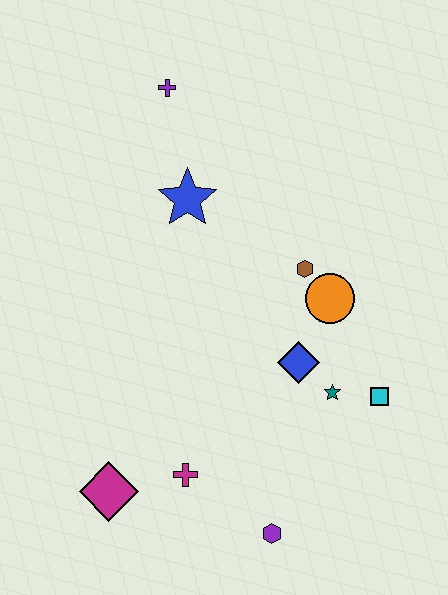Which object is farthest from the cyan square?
The purple cross is farthest from the cyan square.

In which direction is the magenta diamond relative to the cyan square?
The magenta diamond is to the left of the cyan square.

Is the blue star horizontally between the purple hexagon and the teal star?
No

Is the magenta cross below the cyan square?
Yes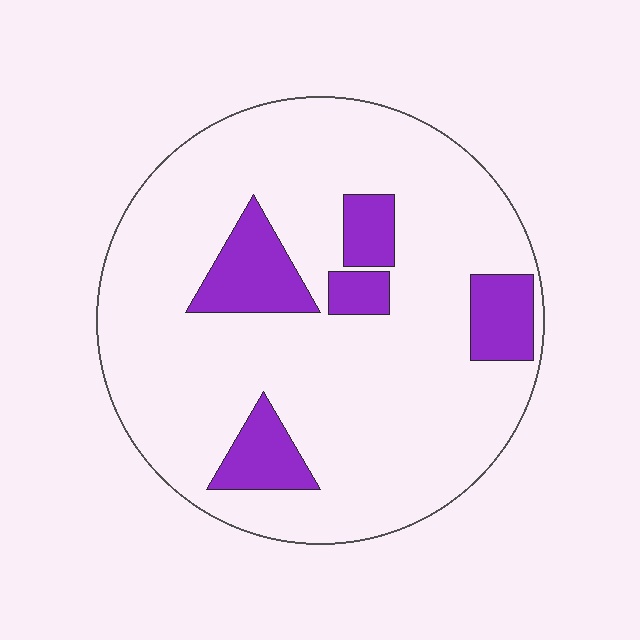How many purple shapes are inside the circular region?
5.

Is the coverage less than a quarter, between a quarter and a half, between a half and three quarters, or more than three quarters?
Less than a quarter.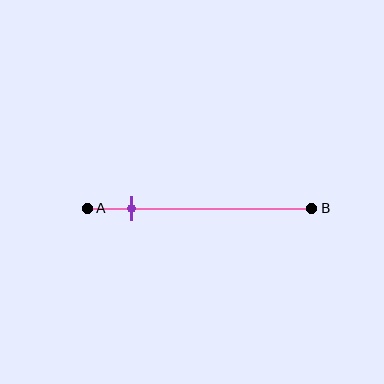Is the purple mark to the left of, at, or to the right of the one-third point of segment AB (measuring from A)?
The purple mark is to the left of the one-third point of segment AB.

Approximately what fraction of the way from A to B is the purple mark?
The purple mark is approximately 20% of the way from A to B.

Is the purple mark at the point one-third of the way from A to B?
No, the mark is at about 20% from A, not at the 33% one-third point.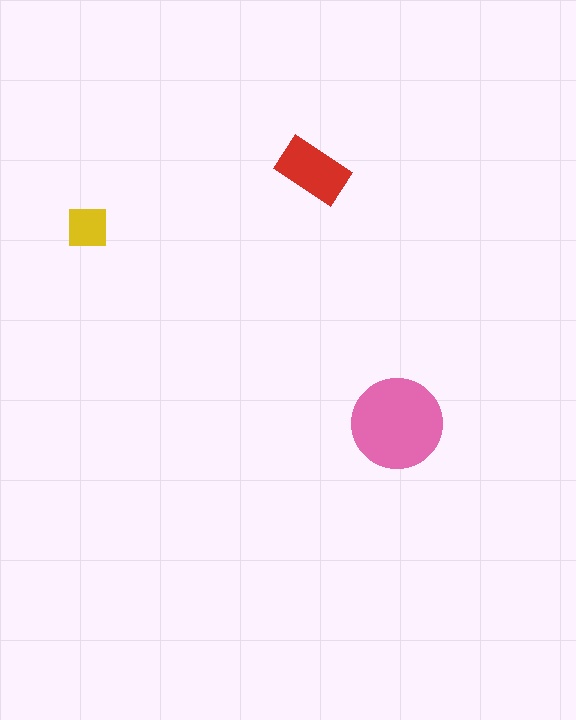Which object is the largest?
The pink circle.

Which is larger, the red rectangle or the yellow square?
The red rectangle.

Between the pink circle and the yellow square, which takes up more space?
The pink circle.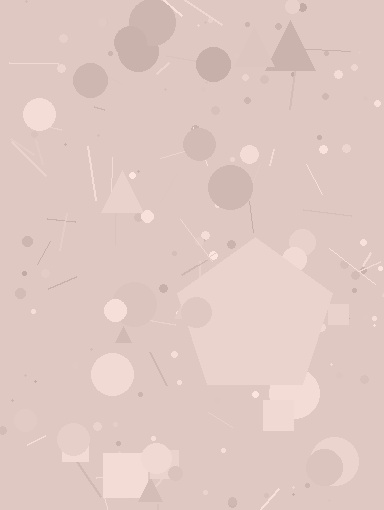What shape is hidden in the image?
A pentagon is hidden in the image.